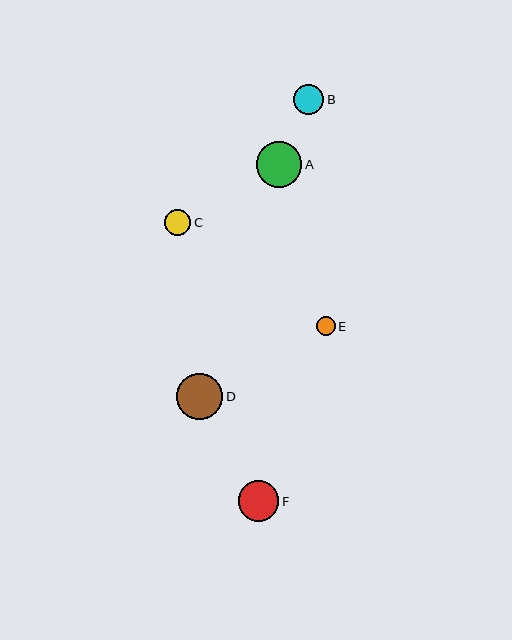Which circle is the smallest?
Circle E is the smallest with a size of approximately 19 pixels.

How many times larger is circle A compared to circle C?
Circle A is approximately 1.8 times the size of circle C.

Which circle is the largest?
Circle D is the largest with a size of approximately 46 pixels.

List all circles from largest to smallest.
From largest to smallest: D, A, F, B, C, E.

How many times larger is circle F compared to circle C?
Circle F is approximately 1.6 times the size of circle C.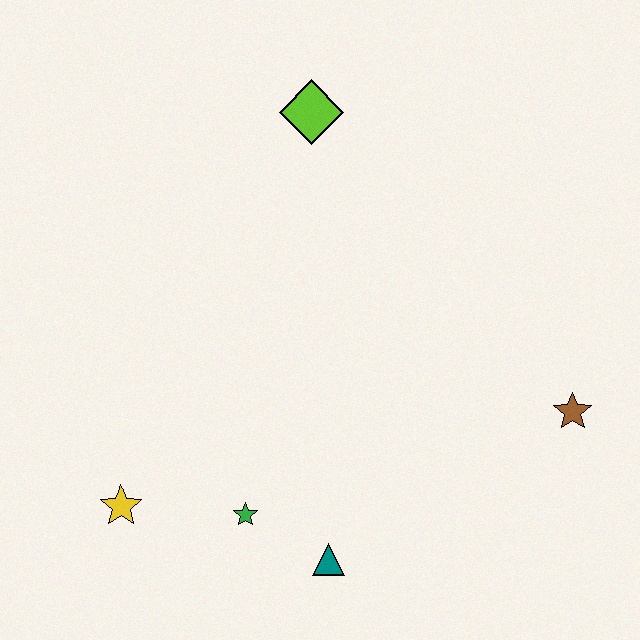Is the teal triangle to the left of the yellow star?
No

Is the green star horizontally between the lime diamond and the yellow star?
Yes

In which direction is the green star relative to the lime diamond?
The green star is below the lime diamond.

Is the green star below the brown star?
Yes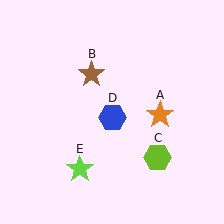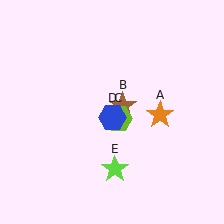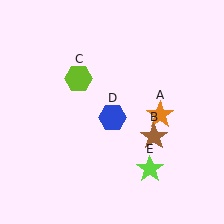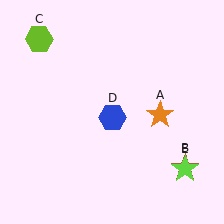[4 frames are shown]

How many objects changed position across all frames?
3 objects changed position: brown star (object B), lime hexagon (object C), lime star (object E).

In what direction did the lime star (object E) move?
The lime star (object E) moved right.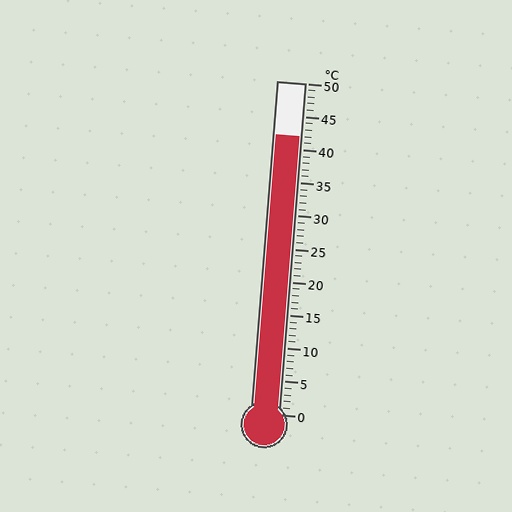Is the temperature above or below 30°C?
The temperature is above 30°C.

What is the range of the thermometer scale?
The thermometer scale ranges from 0°C to 50°C.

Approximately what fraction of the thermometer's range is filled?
The thermometer is filled to approximately 85% of its range.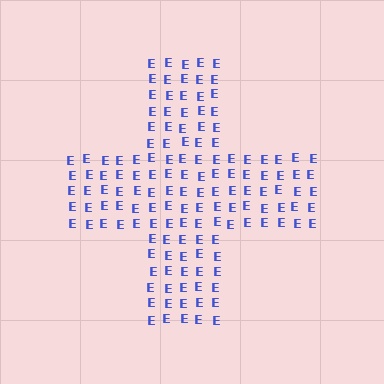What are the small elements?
The small elements are letter E's.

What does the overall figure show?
The overall figure shows a cross.